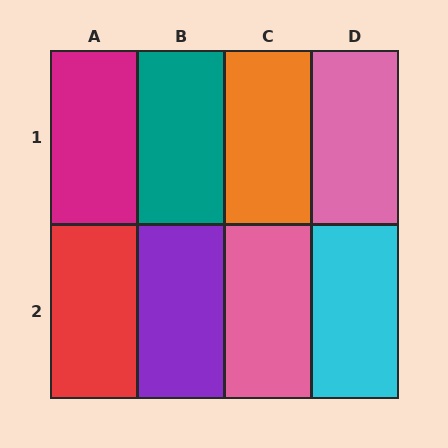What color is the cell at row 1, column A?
Magenta.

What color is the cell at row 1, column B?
Teal.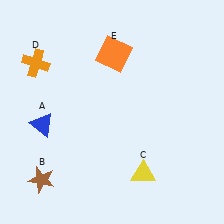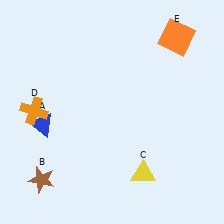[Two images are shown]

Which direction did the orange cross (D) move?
The orange cross (D) moved down.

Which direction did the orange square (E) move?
The orange square (E) moved right.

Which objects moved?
The objects that moved are: the orange cross (D), the orange square (E).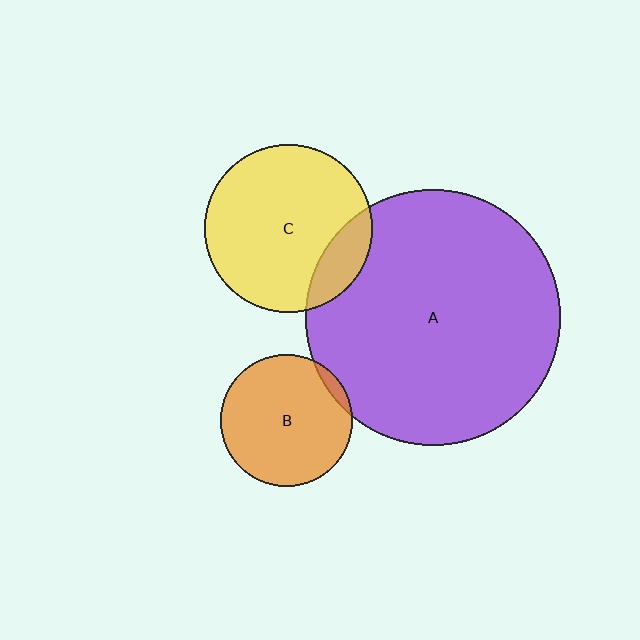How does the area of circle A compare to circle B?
Approximately 3.8 times.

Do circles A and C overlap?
Yes.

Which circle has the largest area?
Circle A (purple).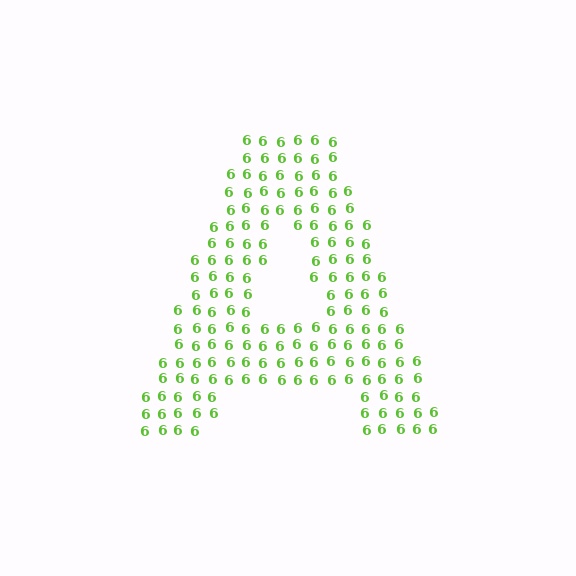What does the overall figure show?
The overall figure shows the letter A.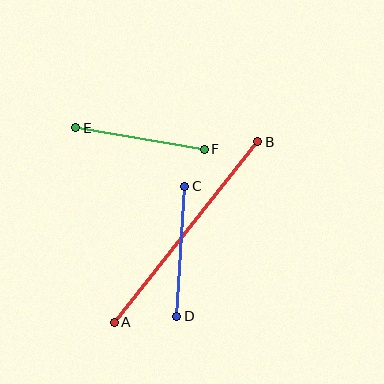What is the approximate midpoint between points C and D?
The midpoint is at approximately (181, 251) pixels.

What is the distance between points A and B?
The distance is approximately 230 pixels.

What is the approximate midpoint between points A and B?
The midpoint is at approximately (186, 232) pixels.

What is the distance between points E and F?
The distance is approximately 130 pixels.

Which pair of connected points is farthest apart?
Points A and B are farthest apart.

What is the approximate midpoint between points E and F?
The midpoint is at approximately (140, 139) pixels.